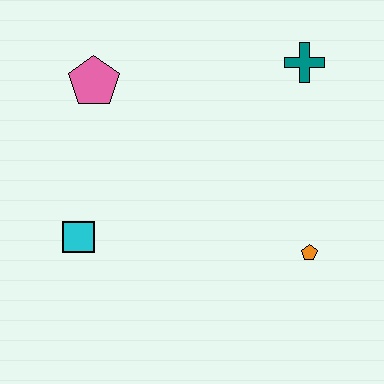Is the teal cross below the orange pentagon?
No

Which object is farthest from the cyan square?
The teal cross is farthest from the cyan square.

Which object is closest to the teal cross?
The orange pentagon is closest to the teal cross.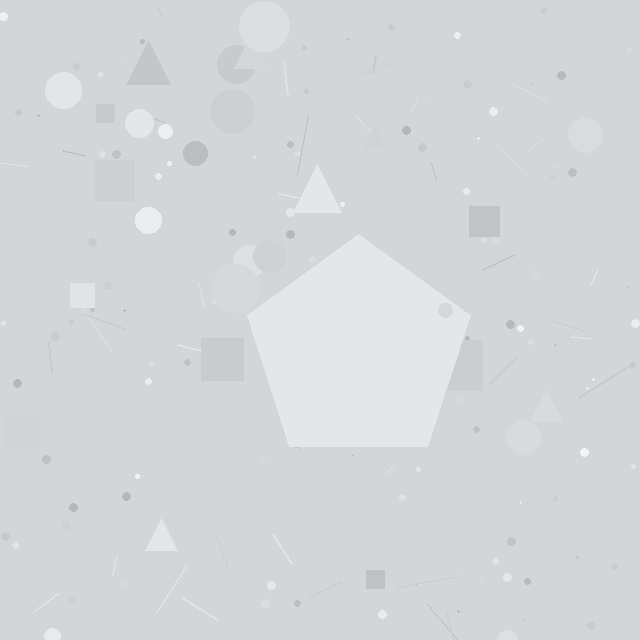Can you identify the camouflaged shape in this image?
The camouflaged shape is a pentagon.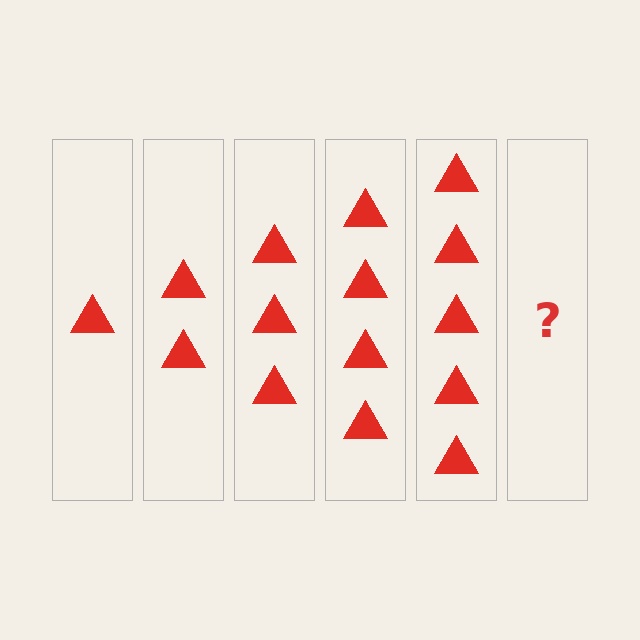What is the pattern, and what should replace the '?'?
The pattern is that each step adds one more triangle. The '?' should be 6 triangles.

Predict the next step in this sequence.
The next step is 6 triangles.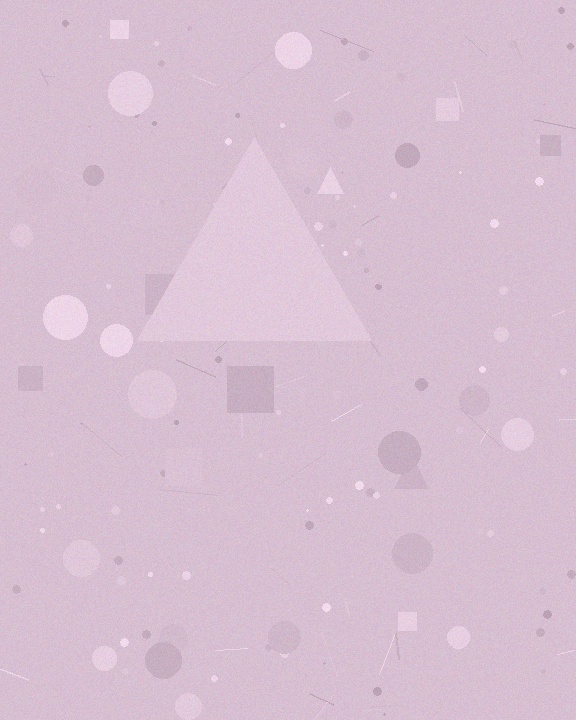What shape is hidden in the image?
A triangle is hidden in the image.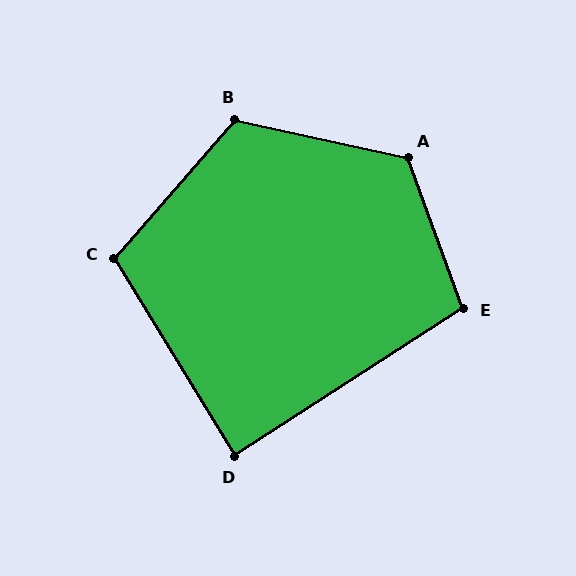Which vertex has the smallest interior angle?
D, at approximately 89 degrees.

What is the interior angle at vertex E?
Approximately 103 degrees (obtuse).